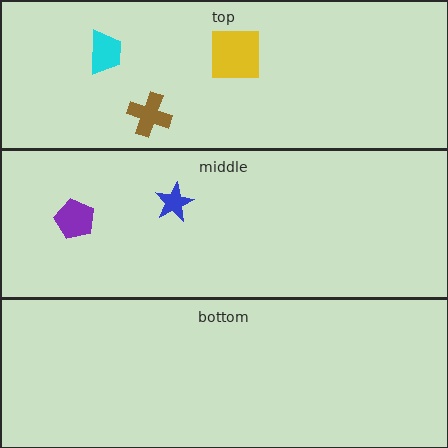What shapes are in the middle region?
The blue star, the purple pentagon.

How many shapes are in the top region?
3.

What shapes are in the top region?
The cyan trapezoid, the brown cross, the yellow square.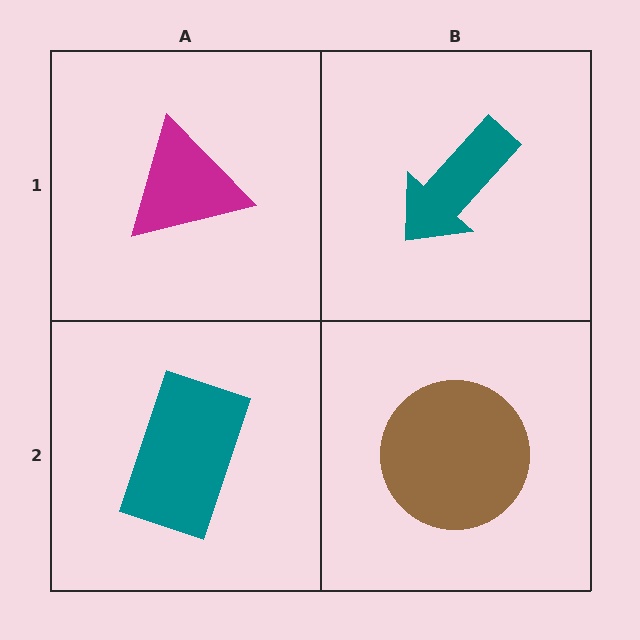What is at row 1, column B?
A teal arrow.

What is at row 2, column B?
A brown circle.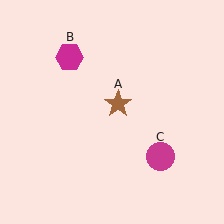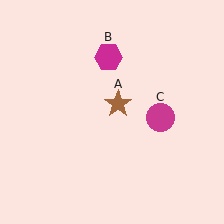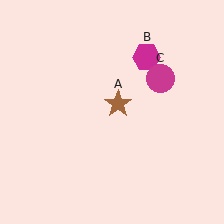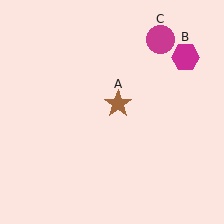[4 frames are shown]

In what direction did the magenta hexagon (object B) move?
The magenta hexagon (object B) moved right.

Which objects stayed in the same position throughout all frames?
Brown star (object A) remained stationary.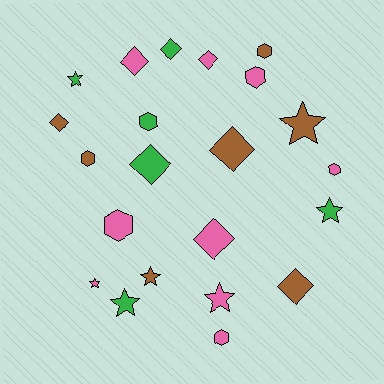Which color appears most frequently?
Pink, with 9 objects.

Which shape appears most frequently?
Diamond, with 8 objects.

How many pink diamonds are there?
There are 3 pink diamonds.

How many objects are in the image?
There are 22 objects.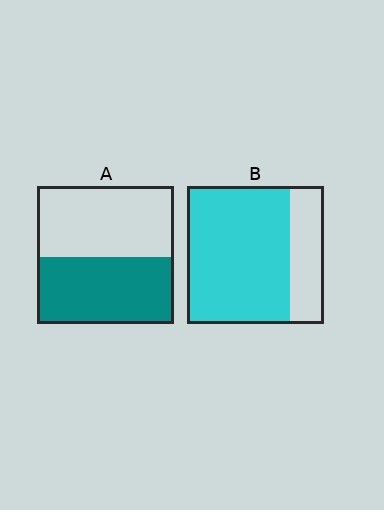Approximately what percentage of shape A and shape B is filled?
A is approximately 50% and B is approximately 75%.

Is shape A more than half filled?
Roughly half.